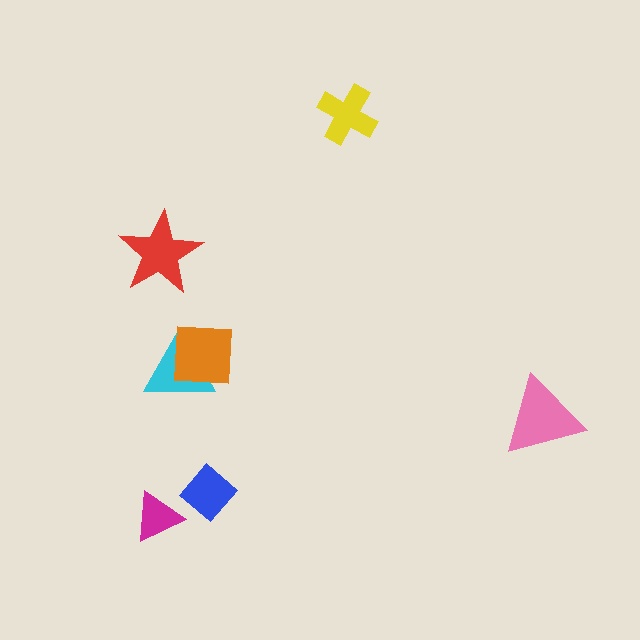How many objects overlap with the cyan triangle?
1 object overlaps with the cyan triangle.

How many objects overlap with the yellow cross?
0 objects overlap with the yellow cross.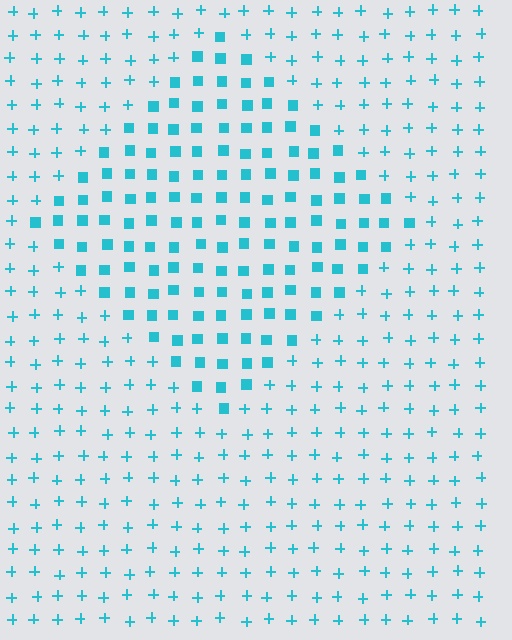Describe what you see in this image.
The image is filled with small cyan elements arranged in a uniform grid. A diamond-shaped region contains squares, while the surrounding area contains plus signs. The boundary is defined purely by the change in element shape.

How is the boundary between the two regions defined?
The boundary is defined by a change in element shape: squares inside vs. plus signs outside. All elements share the same color and spacing.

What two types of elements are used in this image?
The image uses squares inside the diamond region and plus signs outside it.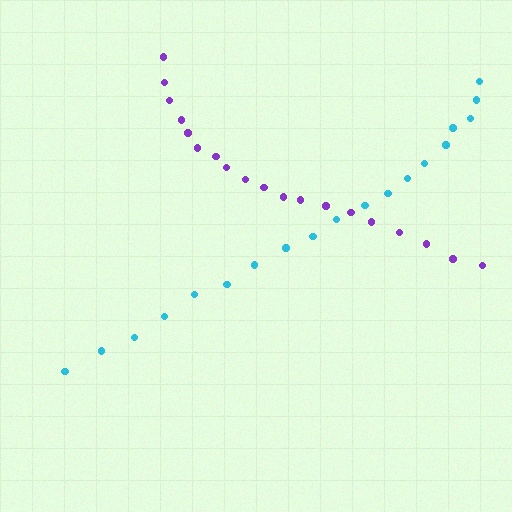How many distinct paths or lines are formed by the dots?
There are 2 distinct paths.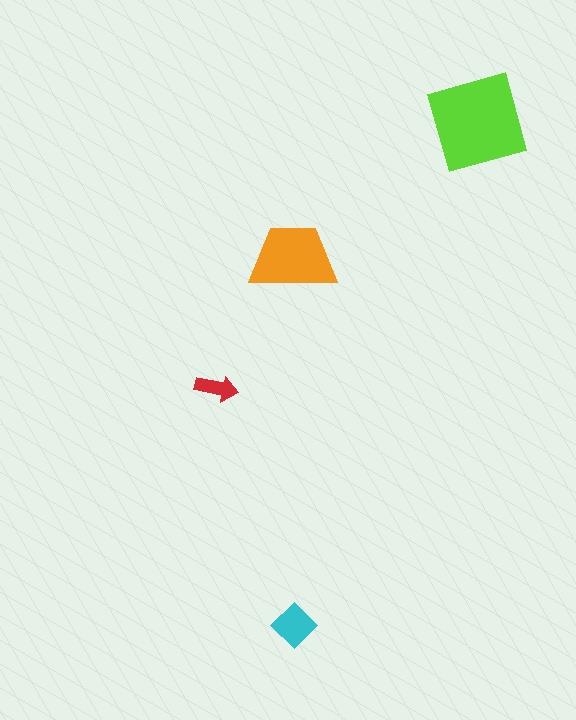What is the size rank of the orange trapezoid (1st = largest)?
2nd.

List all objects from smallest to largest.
The red arrow, the cyan diamond, the orange trapezoid, the lime square.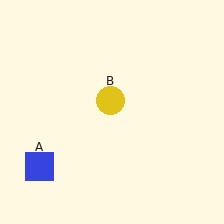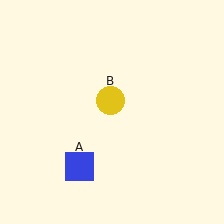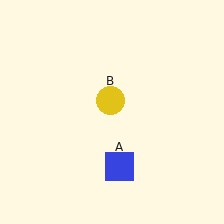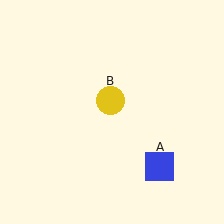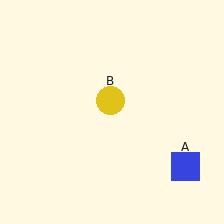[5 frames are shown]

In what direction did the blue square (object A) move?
The blue square (object A) moved right.